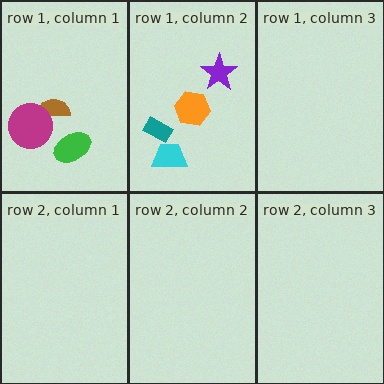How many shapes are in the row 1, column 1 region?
3.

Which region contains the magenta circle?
The row 1, column 1 region.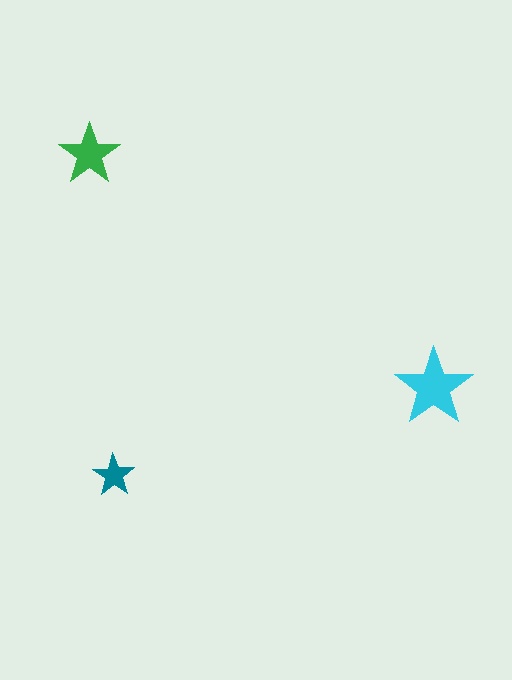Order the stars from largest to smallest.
the cyan one, the green one, the teal one.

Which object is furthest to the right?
The cyan star is rightmost.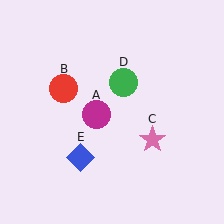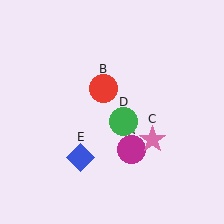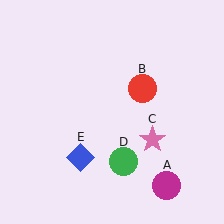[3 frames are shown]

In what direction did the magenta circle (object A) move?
The magenta circle (object A) moved down and to the right.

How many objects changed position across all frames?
3 objects changed position: magenta circle (object A), red circle (object B), green circle (object D).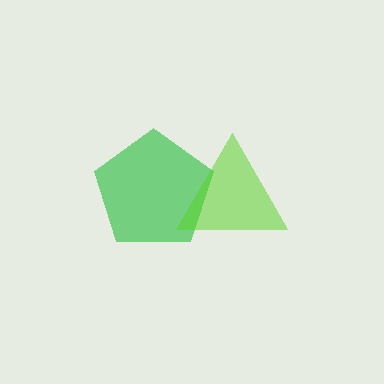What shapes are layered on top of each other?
The layered shapes are: a green pentagon, a lime triangle.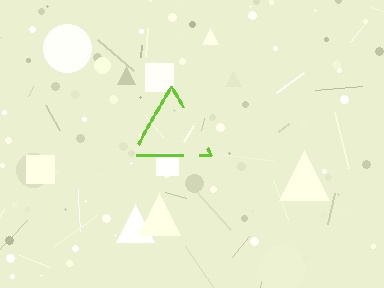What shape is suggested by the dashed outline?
The dashed outline suggests a triangle.